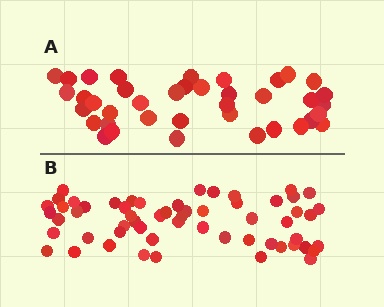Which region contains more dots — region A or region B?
Region B (the bottom region) has more dots.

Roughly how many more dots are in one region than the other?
Region B has approximately 20 more dots than region A.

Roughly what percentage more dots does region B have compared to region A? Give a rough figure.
About 50% more.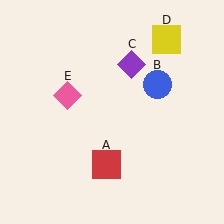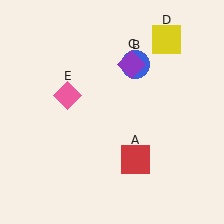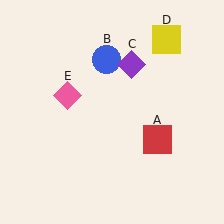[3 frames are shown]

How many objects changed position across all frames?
2 objects changed position: red square (object A), blue circle (object B).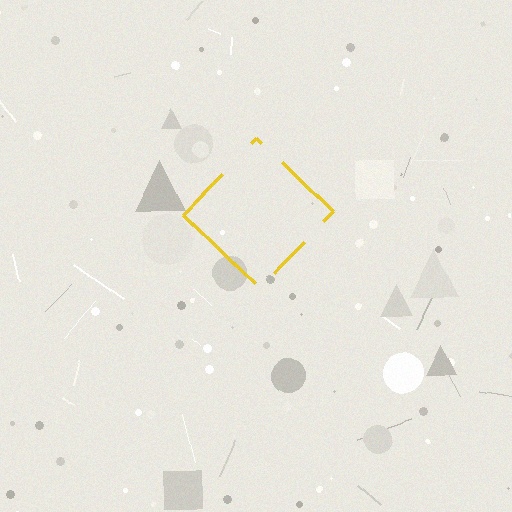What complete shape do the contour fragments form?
The contour fragments form a diamond.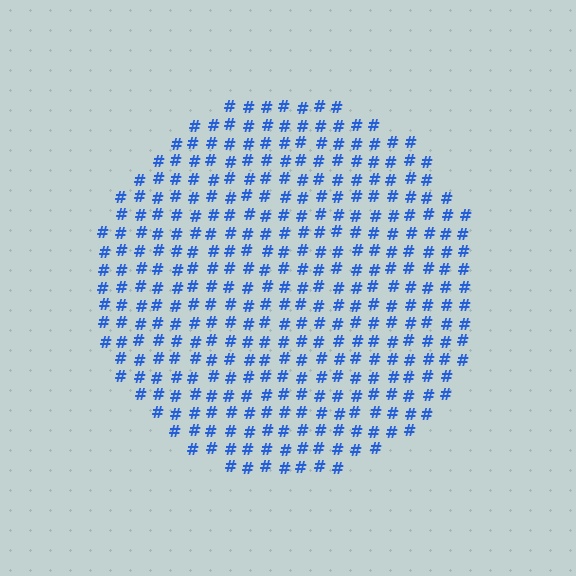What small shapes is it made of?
It is made of small hash symbols.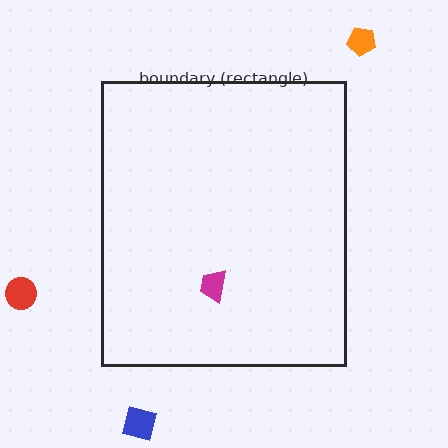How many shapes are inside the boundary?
1 inside, 3 outside.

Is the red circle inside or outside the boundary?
Outside.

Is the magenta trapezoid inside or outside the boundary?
Inside.